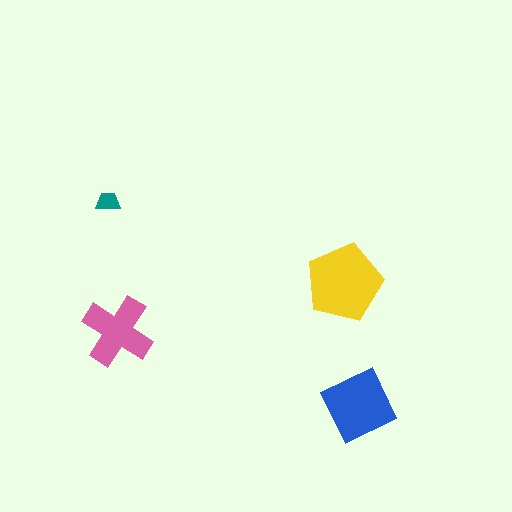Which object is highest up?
The teal trapezoid is topmost.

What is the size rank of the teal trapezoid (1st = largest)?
4th.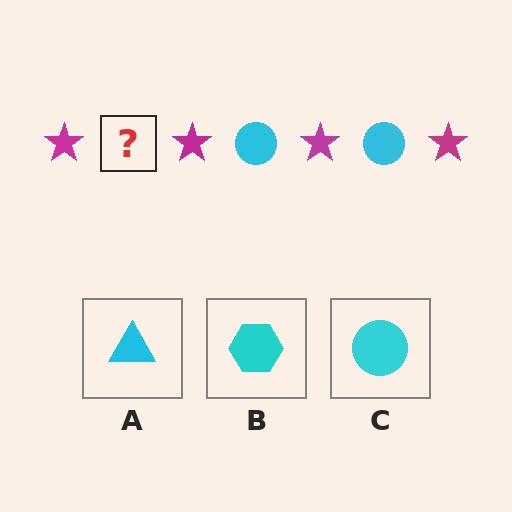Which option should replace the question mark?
Option C.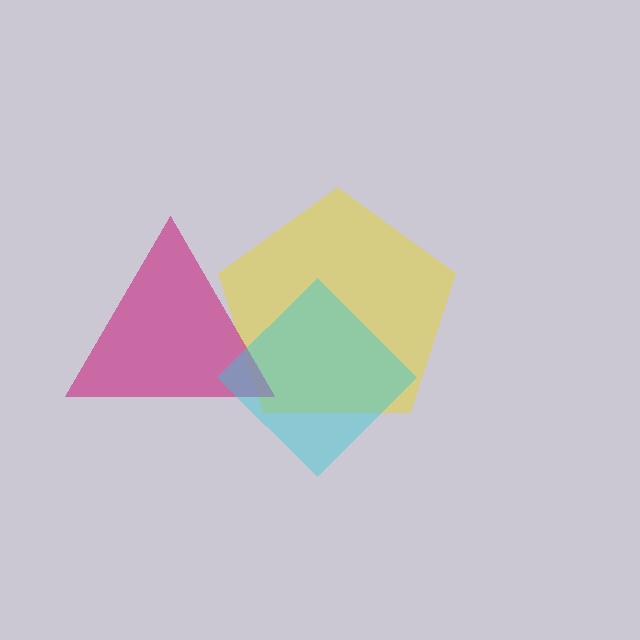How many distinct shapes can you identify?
There are 3 distinct shapes: a yellow pentagon, a magenta triangle, a cyan diamond.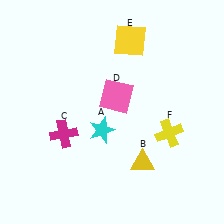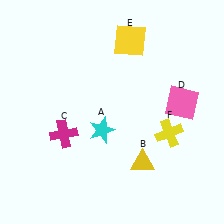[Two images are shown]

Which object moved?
The pink square (D) moved right.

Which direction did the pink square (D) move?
The pink square (D) moved right.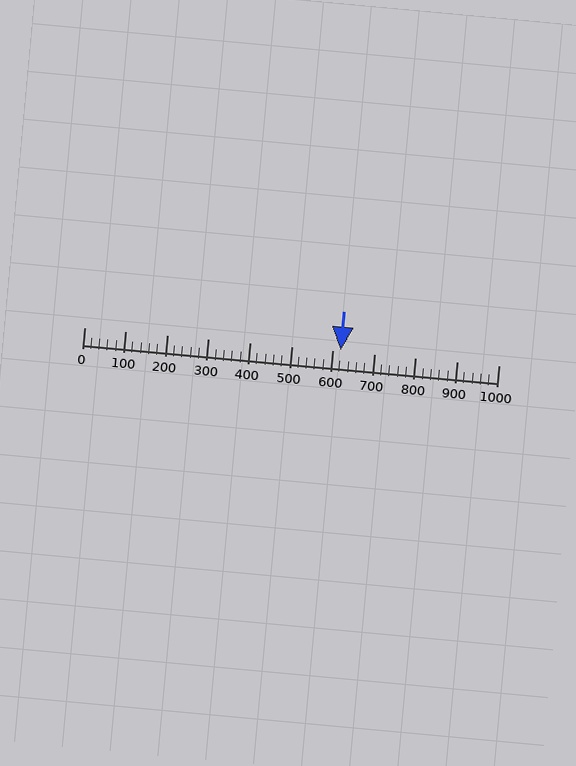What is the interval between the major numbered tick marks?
The major tick marks are spaced 100 units apart.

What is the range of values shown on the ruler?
The ruler shows values from 0 to 1000.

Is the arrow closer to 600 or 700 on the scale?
The arrow is closer to 600.